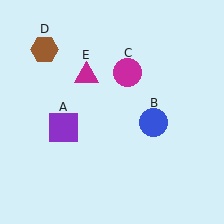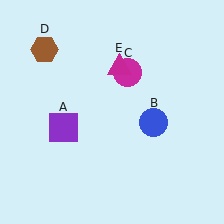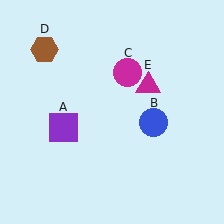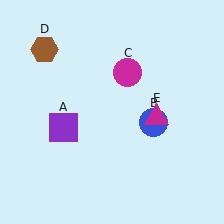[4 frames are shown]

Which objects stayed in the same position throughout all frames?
Purple square (object A) and blue circle (object B) and magenta circle (object C) and brown hexagon (object D) remained stationary.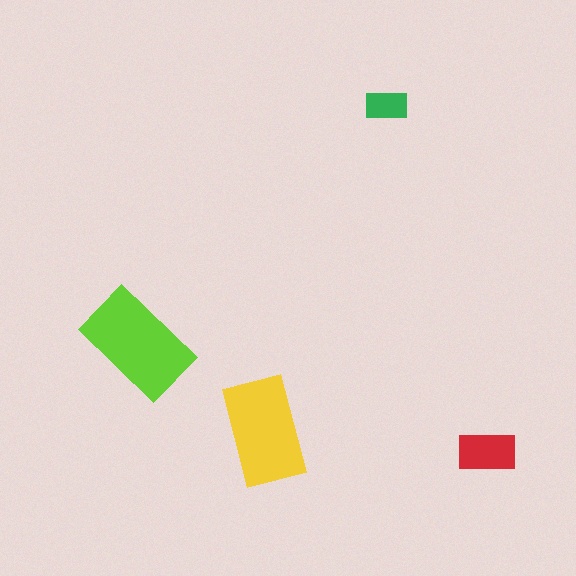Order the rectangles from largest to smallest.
the lime one, the yellow one, the red one, the green one.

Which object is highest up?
The green rectangle is topmost.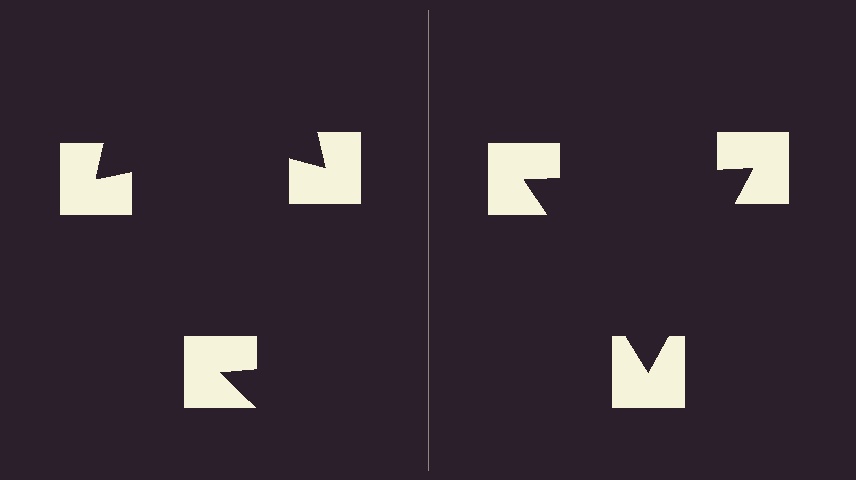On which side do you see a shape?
An illusory triangle appears on the right side. On the left side the wedge cuts are rotated, so no coherent shape forms.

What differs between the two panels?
The notched squares are positioned identically on both sides; only the wedge orientations differ. On the right they align to a triangle; on the left they are misaligned.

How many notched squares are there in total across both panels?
6 — 3 on each side.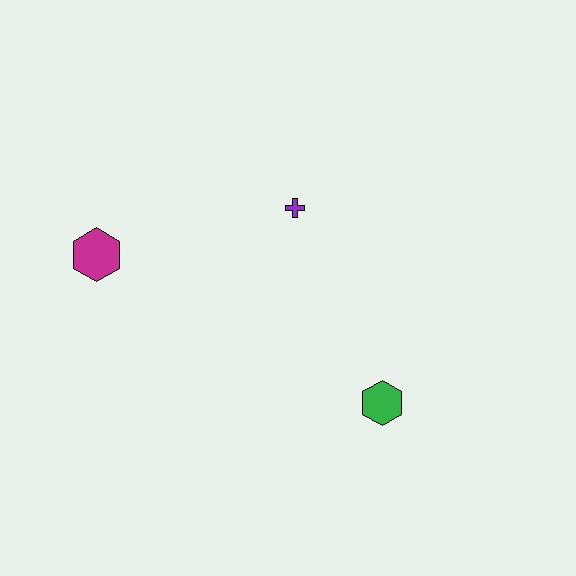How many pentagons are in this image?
There are no pentagons.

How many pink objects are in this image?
There are no pink objects.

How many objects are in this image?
There are 3 objects.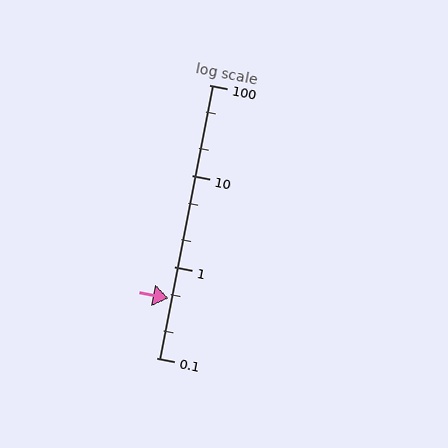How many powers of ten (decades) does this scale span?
The scale spans 3 decades, from 0.1 to 100.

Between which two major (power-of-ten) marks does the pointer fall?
The pointer is between 0.1 and 1.